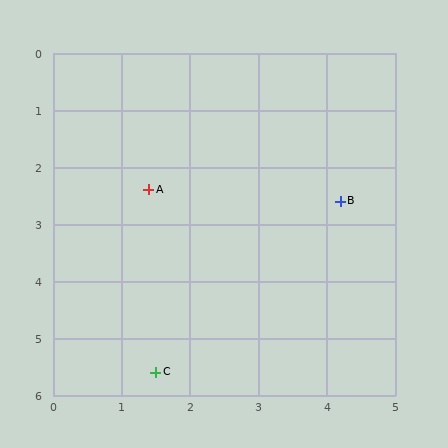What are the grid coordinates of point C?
Point C is at approximately (1.5, 5.6).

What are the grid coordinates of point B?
Point B is at approximately (4.2, 2.6).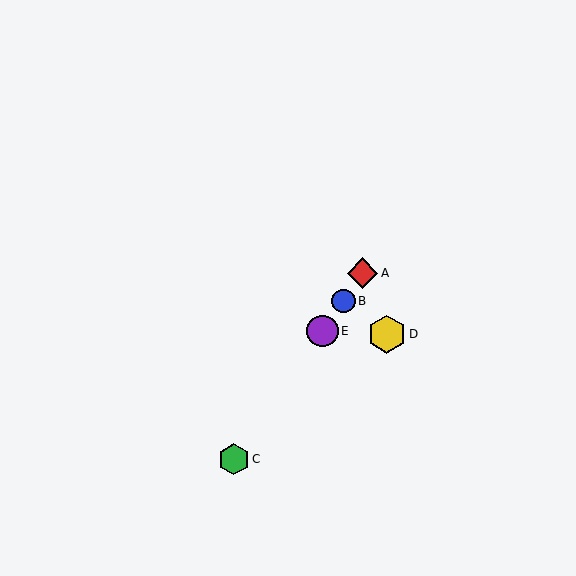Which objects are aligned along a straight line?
Objects A, B, C, E are aligned along a straight line.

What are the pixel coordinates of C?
Object C is at (234, 459).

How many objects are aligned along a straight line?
4 objects (A, B, C, E) are aligned along a straight line.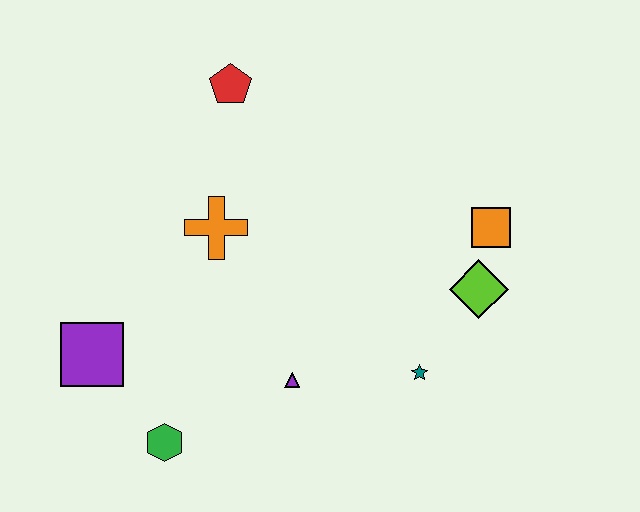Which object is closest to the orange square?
The lime diamond is closest to the orange square.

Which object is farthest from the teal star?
The red pentagon is farthest from the teal star.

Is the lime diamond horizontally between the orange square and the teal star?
Yes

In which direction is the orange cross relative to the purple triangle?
The orange cross is above the purple triangle.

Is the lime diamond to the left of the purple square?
No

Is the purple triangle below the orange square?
Yes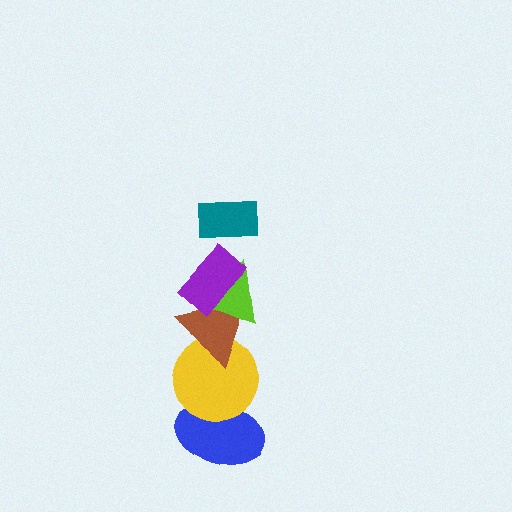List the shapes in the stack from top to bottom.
From top to bottom: the teal rectangle, the purple rectangle, the lime triangle, the brown triangle, the yellow circle, the blue ellipse.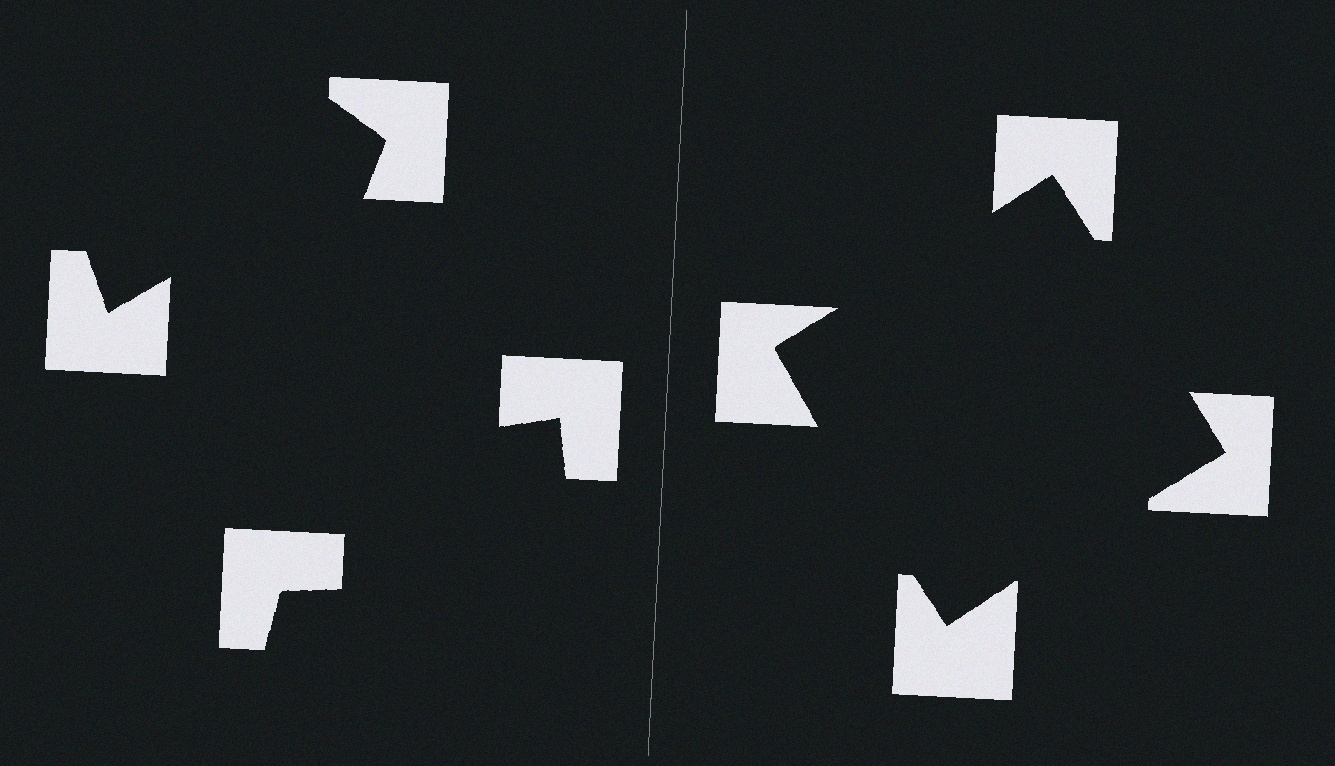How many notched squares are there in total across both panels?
8 — 4 on each side.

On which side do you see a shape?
An illusory square appears on the right side. On the left side the wedge cuts are rotated, so no coherent shape forms.